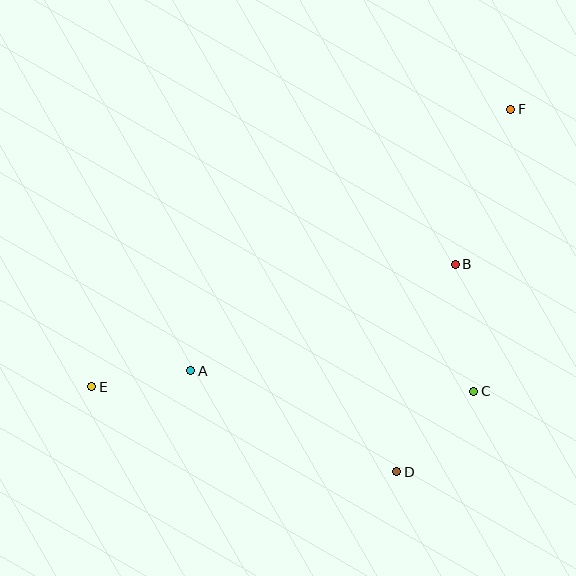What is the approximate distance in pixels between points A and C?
The distance between A and C is approximately 284 pixels.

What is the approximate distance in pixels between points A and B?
The distance between A and B is approximately 285 pixels.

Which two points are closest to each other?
Points A and E are closest to each other.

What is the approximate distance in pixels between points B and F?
The distance between B and F is approximately 165 pixels.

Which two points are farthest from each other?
Points E and F are farthest from each other.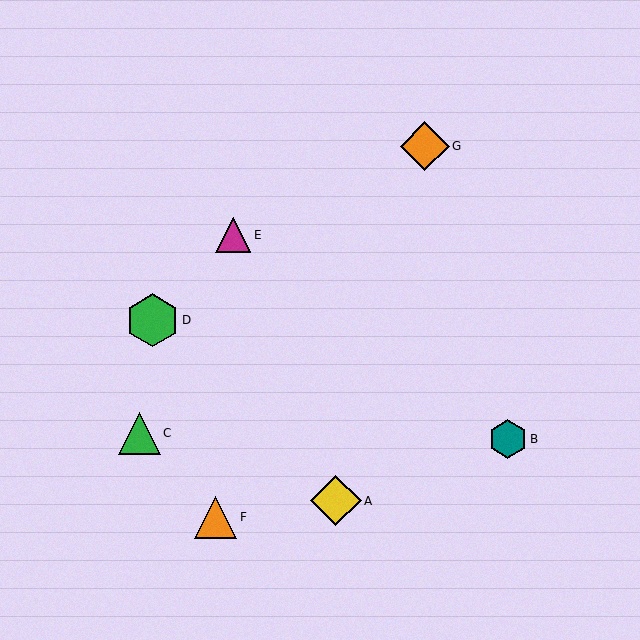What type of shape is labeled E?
Shape E is a magenta triangle.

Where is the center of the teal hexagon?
The center of the teal hexagon is at (508, 439).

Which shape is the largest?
The green hexagon (labeled D) is the largest.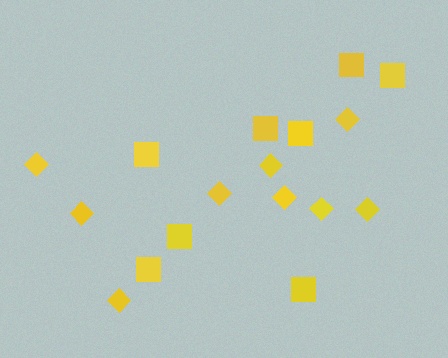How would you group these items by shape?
There are 2 groups: one group of squares (8) and one group of diamonds (9).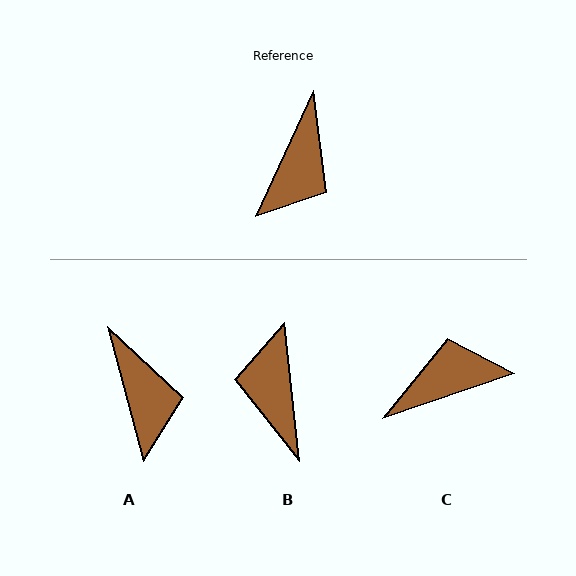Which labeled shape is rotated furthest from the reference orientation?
B, about 149 degrees away.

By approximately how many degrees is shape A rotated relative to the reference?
Approximately 40 degrees counter-clockwise.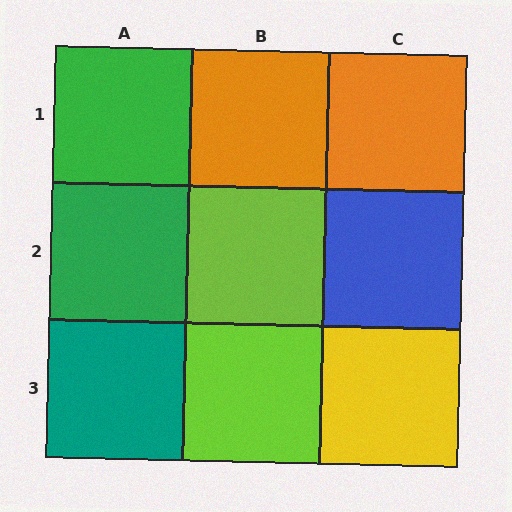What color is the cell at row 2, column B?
Lime.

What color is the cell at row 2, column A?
Green.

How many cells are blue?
1 cell is blue.